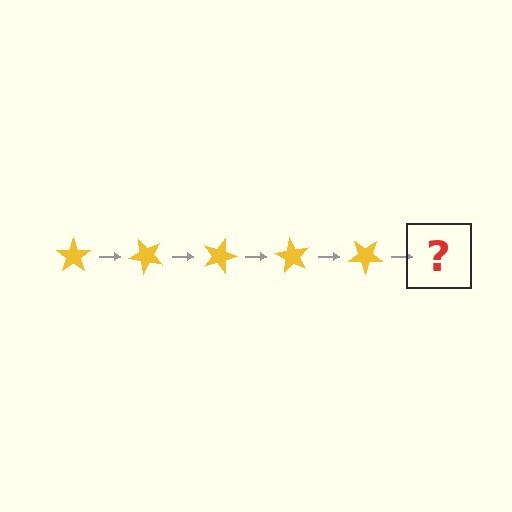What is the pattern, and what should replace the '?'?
The pattern is that the star rotates 45 degrees each step. The '?' should be a yellow star rotated 225 degrees.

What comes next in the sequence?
The next element should be a yellow star rotated 225 degrees.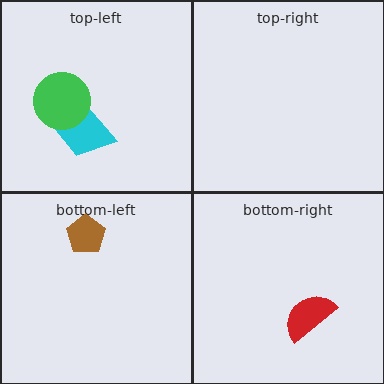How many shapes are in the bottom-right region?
1.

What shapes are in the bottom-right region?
The red semicircle.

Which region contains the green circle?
The top-left region.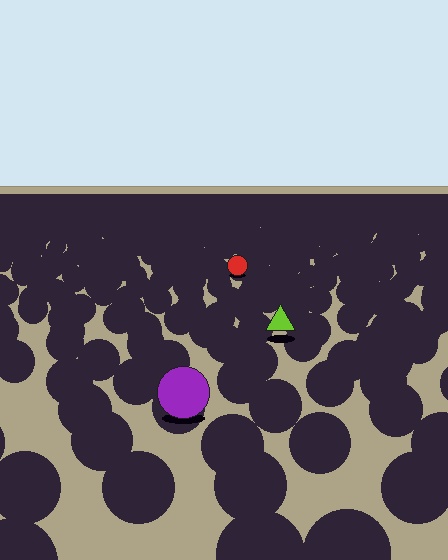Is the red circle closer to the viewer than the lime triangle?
No. The lime triangle is closer — you can tell from the texture gradient: the ground texture is coarser near it.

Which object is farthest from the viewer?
The red circle is farthest from the viewer. It appears smaller and the ground texture around it is denser.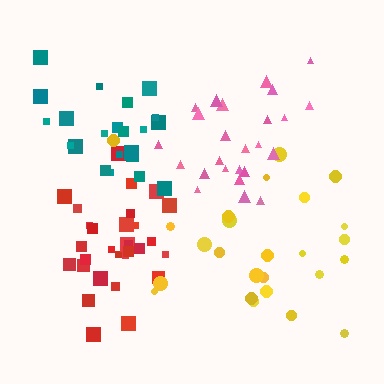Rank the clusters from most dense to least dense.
red, teal, pink, yellow.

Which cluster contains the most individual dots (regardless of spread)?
Red (31).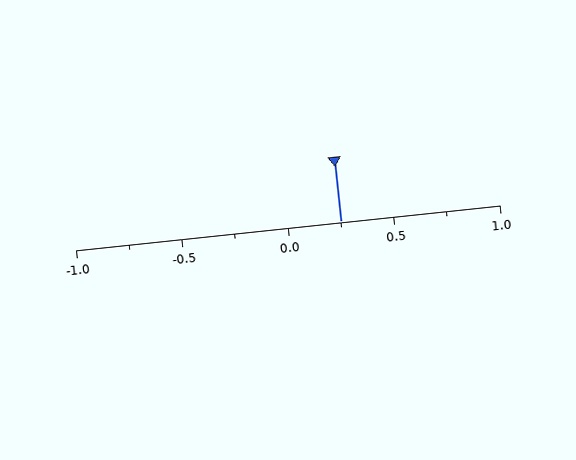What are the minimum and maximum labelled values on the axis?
The axis runs from -1.0 to 1.0.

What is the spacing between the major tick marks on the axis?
The major ticks are spaced 0.5 apart.